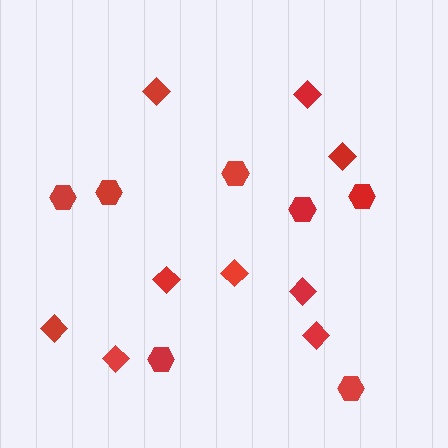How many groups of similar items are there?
There are 2 groups: one group of hexagons (7) and one group of diamonds (9).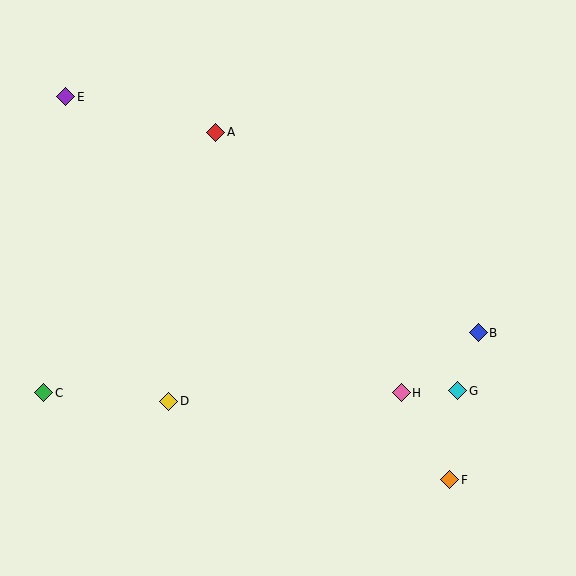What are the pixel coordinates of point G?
Point G is at (458, 391).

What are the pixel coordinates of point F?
Point F is at (450, 480).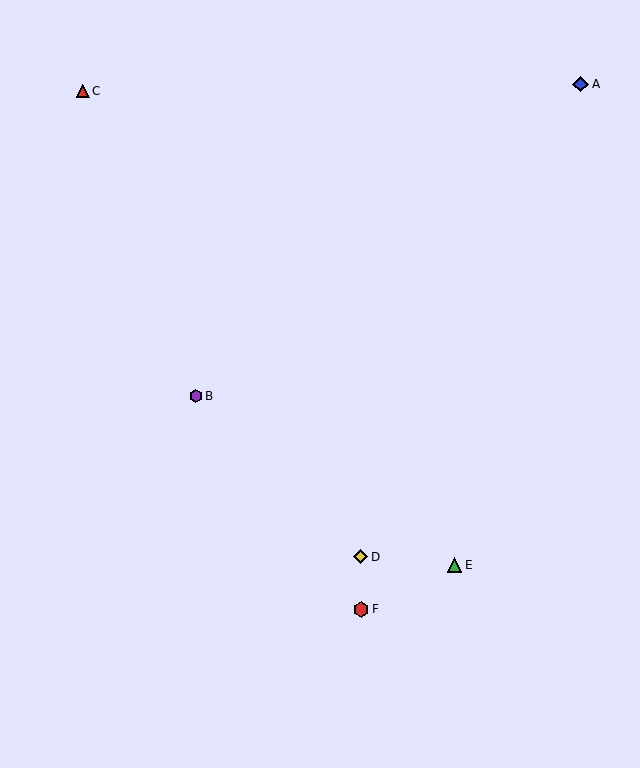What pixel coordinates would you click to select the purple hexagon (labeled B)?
Click at (196, 396) to select the purple hexagon B.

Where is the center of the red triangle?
The center of the red triangle is at (83, 91).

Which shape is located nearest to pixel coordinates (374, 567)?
The yellow diamond (labeled D) at (361, 557) is nearest to that location.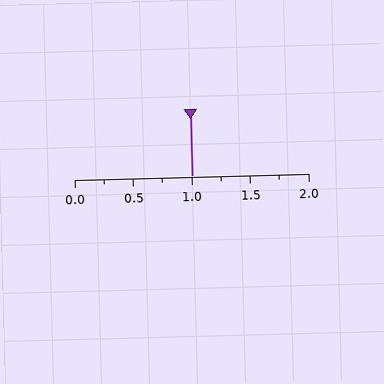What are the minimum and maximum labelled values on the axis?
The axis runs from 0.0 to 2.0.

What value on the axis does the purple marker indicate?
The marker indicates approximately 1.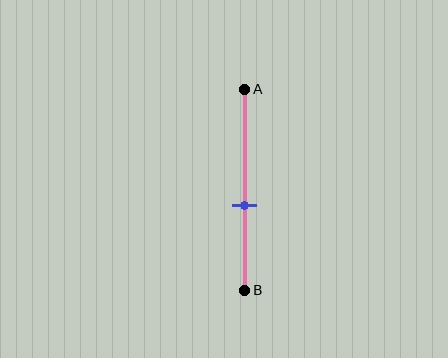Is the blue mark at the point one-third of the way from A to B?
No, the mark is at about 60% from A, not at the 33% one-third point.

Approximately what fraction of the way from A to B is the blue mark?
The blue mark is approximately 60% of the way from A to B.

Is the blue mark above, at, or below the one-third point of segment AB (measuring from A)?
The blue mark is below the one-third point of segment AB.